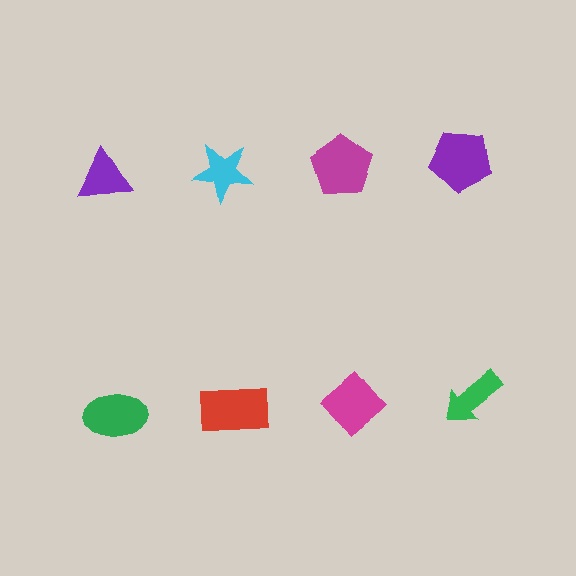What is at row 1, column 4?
A purple pentagon.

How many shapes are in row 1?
4 shapes.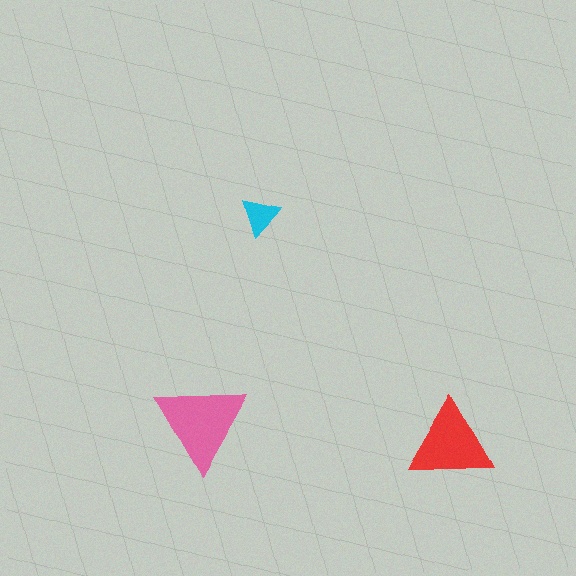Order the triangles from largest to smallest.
the pink one, the red one, the cyan one.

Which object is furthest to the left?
The pink triangle is leftmost.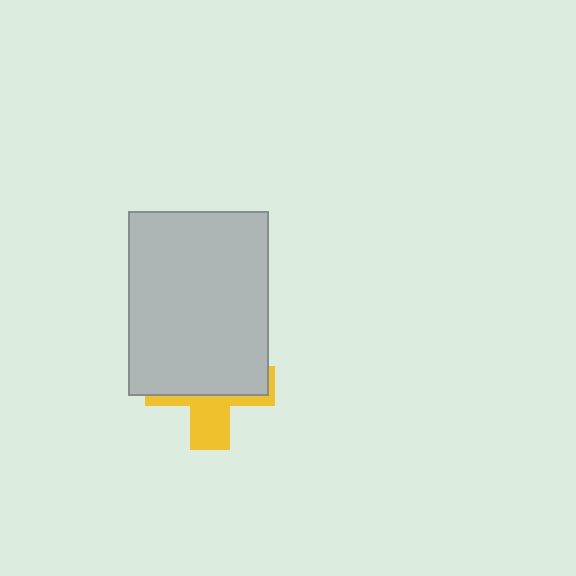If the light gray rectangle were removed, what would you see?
You would see the complete yellow cross.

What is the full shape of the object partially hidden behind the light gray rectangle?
The partially hidden object is a yellow cross.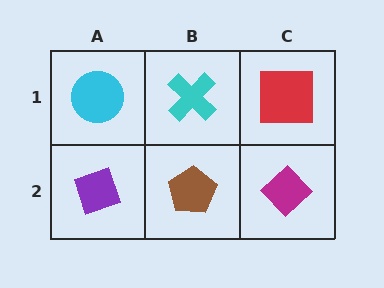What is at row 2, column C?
A magenta diamond.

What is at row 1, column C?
A red square.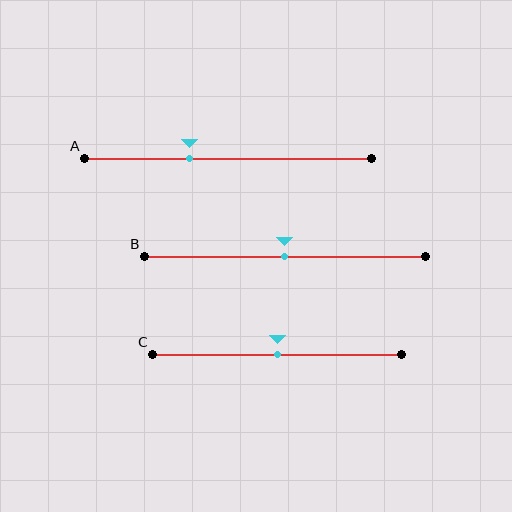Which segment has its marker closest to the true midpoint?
Segment B has its marker closest to the true midpoint.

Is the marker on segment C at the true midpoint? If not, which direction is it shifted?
Yes, the marker on segment C is at the true midpoint.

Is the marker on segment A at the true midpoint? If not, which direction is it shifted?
No, the marker on segment A is shifted to the left by about 13% of the segment length.